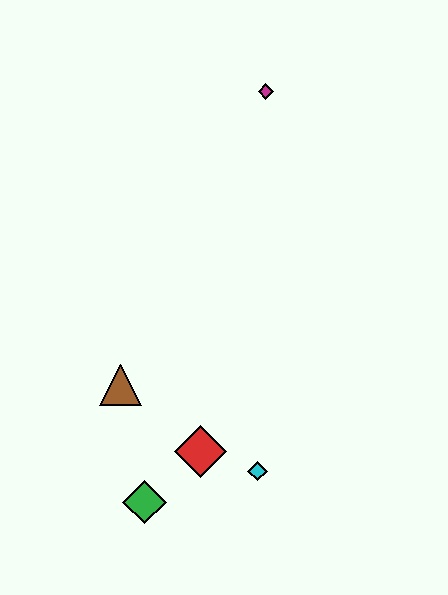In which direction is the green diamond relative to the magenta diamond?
The green diamond is below the magenta diamond.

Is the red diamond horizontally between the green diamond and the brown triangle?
No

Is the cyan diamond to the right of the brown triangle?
Yes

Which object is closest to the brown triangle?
The red diamond is closest to the brown triangle.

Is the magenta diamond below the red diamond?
No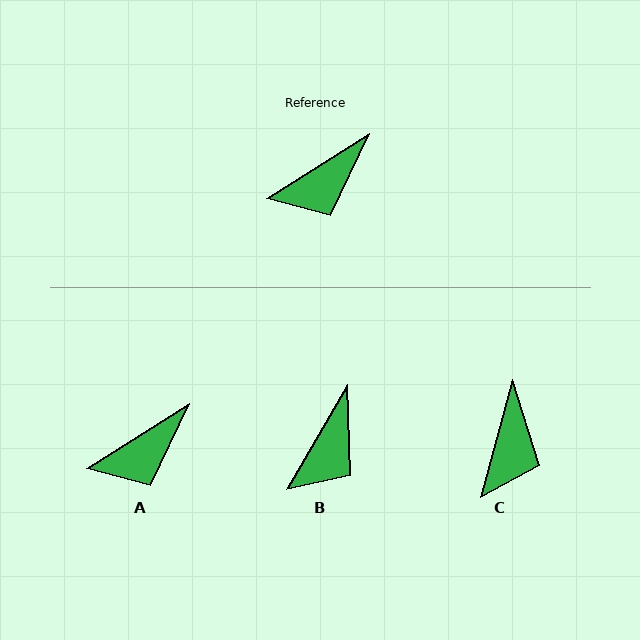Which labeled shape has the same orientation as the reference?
A.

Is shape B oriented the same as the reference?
No, it is off by about 28 degrees.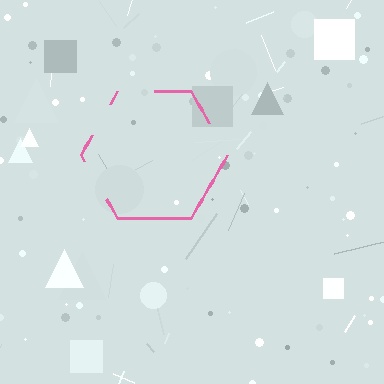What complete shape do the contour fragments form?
The contour fragments form a hexagon.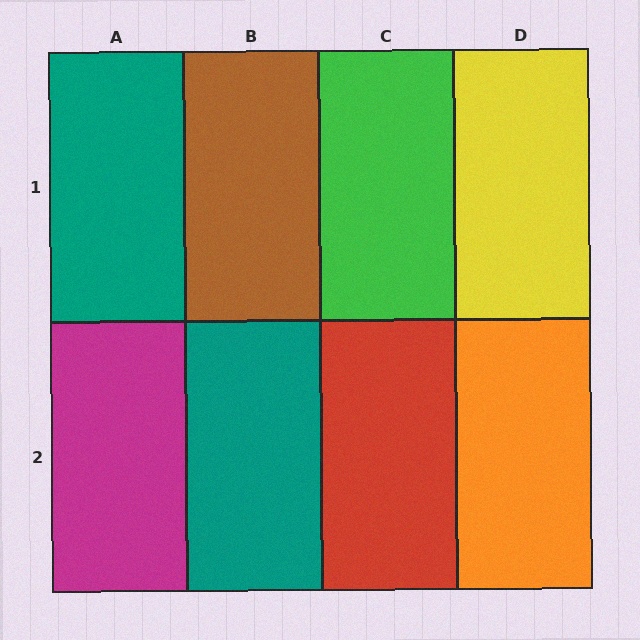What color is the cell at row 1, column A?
Teal.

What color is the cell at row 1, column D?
Yellow.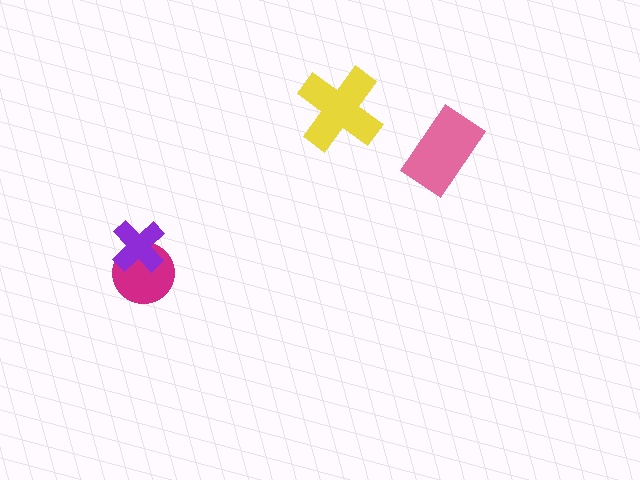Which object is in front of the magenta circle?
The purple cross is in front of the magenta circle.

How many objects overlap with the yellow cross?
0 objects overlap with the yellow cross.